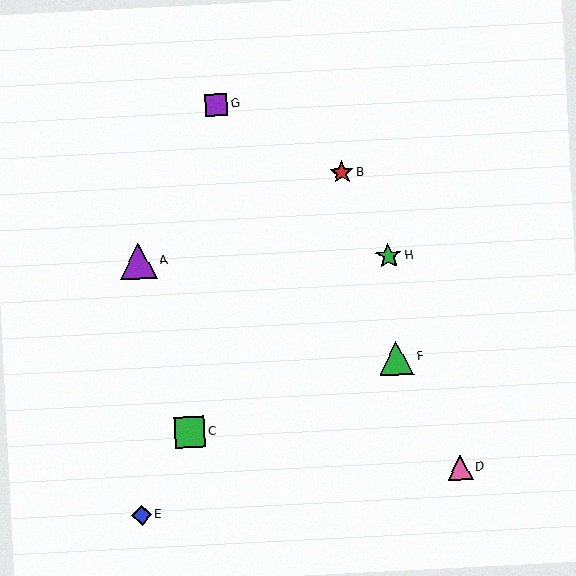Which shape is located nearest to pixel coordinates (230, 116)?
The purple square (labeled G) at (216, 104) is nearest to that location.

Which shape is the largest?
The purple triangle (labeled A) is the largest.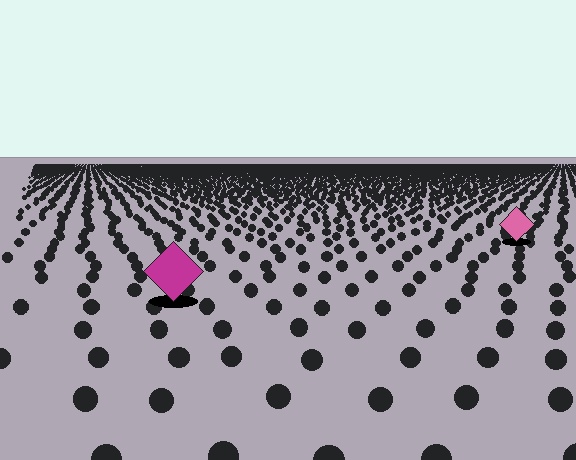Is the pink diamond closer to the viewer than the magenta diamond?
No. The magenta diamond is closer — you can tell from the texture gradient: the ground texture is coarser near it.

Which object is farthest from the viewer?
The pink diamond is farthest from the viewer. It appears smaller and the ground texture around it is denser.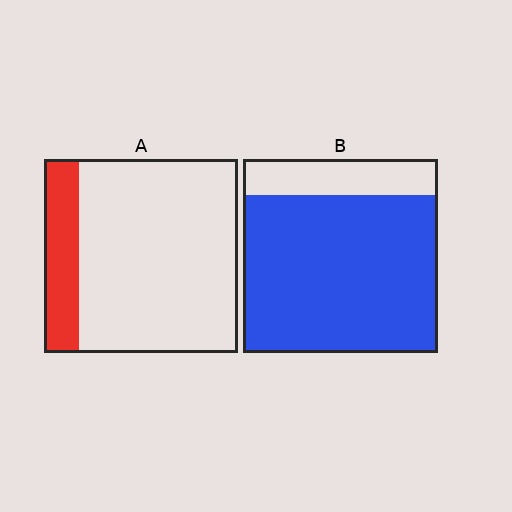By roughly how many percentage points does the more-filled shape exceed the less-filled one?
By roughly 65 percentage points (B over A).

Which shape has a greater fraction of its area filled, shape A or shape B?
Shape B.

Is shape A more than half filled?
No.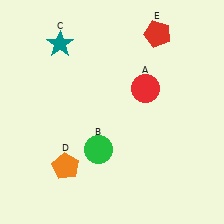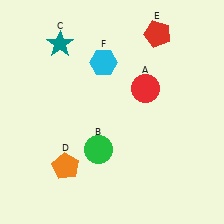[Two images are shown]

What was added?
A cyan hexagon (F) was added in Image 2.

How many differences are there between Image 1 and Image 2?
There is 1 difference between the two images.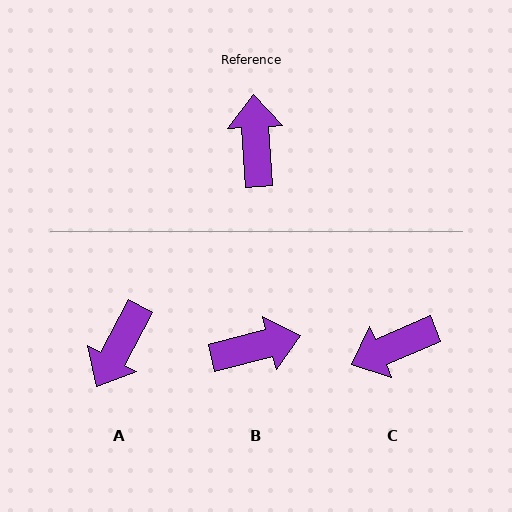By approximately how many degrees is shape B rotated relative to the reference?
Approximately 80 degrees clockwise.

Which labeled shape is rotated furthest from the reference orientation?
A, about 148 degrees away.